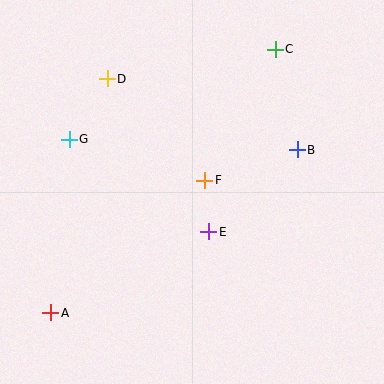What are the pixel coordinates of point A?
Point A is at (51, 313).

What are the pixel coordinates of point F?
Point F is at (205, 180).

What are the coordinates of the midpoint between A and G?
The midpoint between A and G is at (60, 226).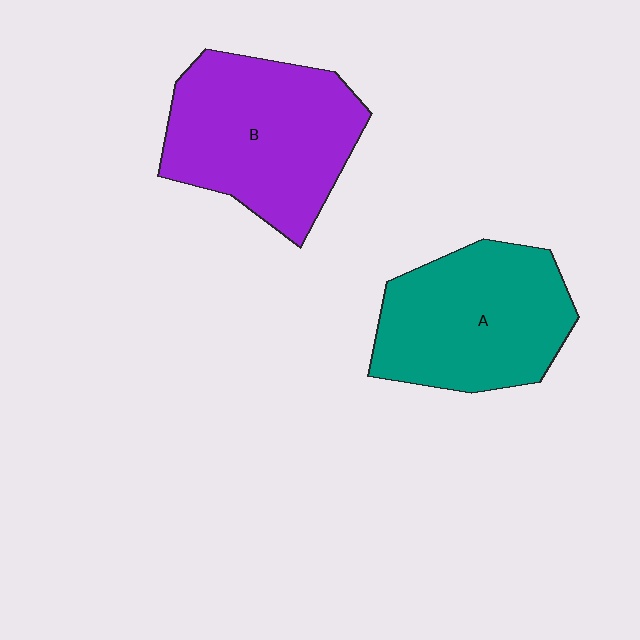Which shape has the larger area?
Shape B (purple).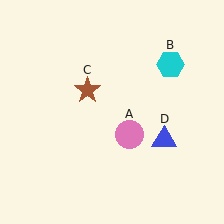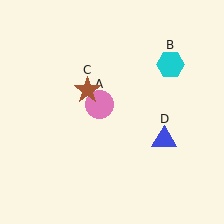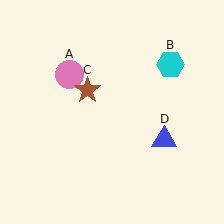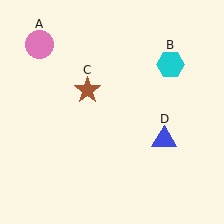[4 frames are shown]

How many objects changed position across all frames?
1 object changed position: pink circle (object A).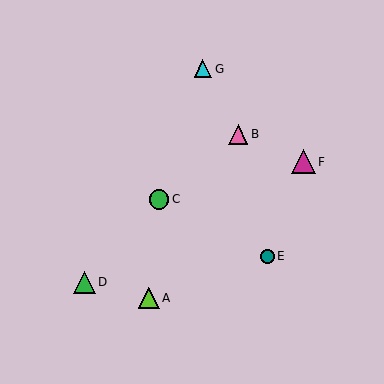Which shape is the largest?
The magenta triangle (labeled F) is the largest.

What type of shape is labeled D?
Shape D is a green triangle.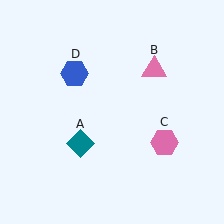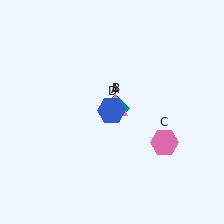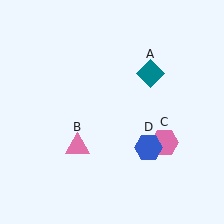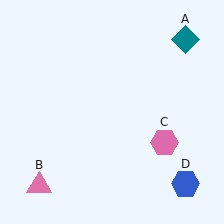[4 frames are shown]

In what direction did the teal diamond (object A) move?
The teal diamond (object A) moved up and to the right.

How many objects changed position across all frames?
3 objects changed position: teal diamond (object A), pink triangle (object B), blue hexagon (object D).